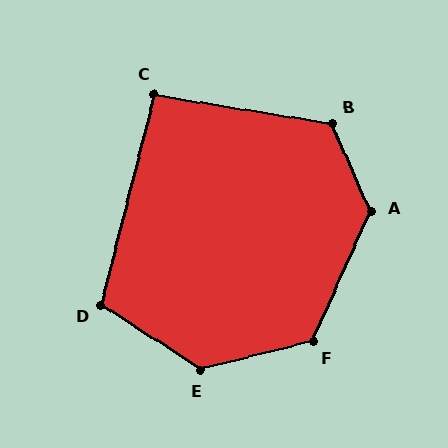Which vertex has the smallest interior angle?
C, at approximately 95 degrees.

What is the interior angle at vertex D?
Approximately 109 degrees (obtuse).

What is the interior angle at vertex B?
Approximately 123 degrees (obtuse).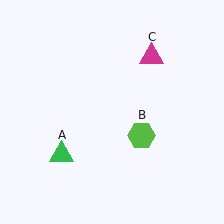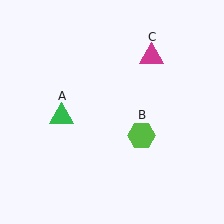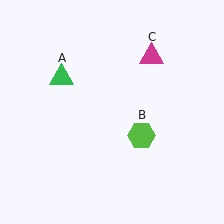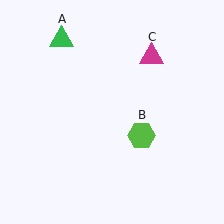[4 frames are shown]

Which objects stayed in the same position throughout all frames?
Lime hexagon (object B) and magenta triangle (object C) remained stationary.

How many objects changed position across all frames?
1 object changed position: green triangle (object A).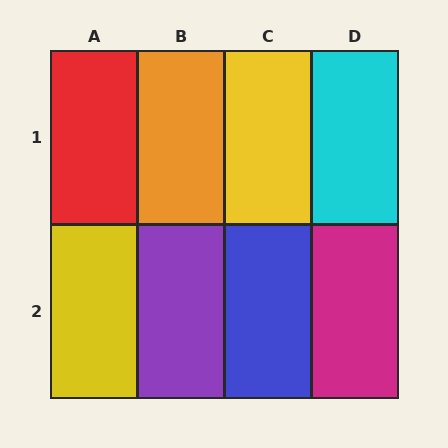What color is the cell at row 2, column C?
Blue.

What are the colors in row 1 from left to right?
Red, orange, yellow, cyan.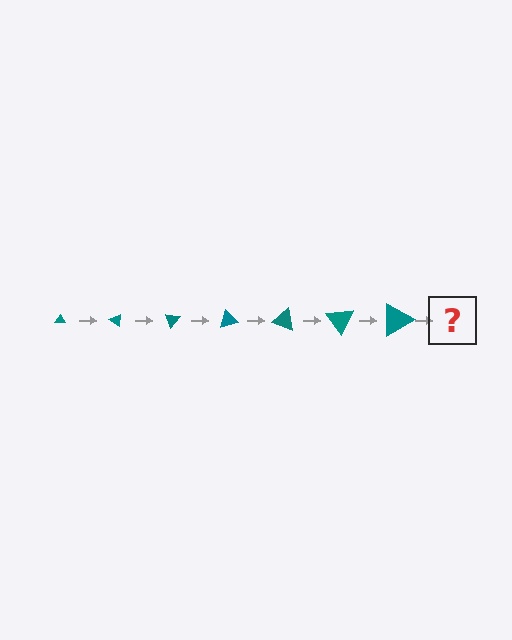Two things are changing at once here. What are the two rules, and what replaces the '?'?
The two rules are that the triangle grows larger each step and it rotates 35 degrees each step. The '?' should be a triangle, larger than the previous one and rotated 245 degrees from the start.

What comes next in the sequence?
The next element should be a triangle, larger than the previous one and rotated 245 degrees from the start.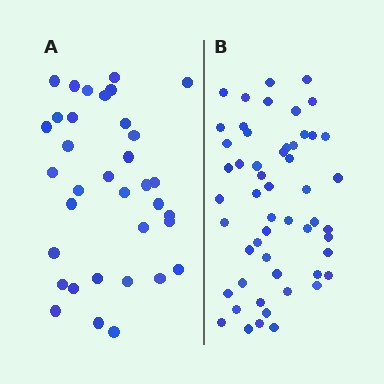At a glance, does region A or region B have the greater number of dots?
Region B (the right region) has more dots.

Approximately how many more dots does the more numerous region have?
Region B has approximately 20 more dots than region A.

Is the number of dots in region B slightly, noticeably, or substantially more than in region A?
Region B has substantially more. The ratio is roughly 1.5 to 1.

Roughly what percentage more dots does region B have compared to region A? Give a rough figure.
About 50% more.